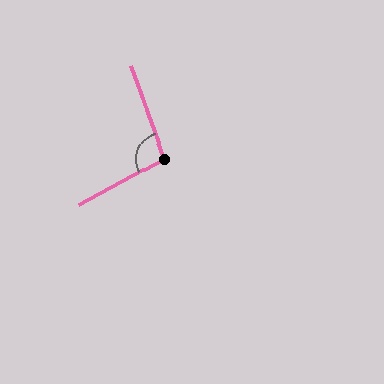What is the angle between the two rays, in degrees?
Approximately 98 degrees.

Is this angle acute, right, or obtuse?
It is obtuse.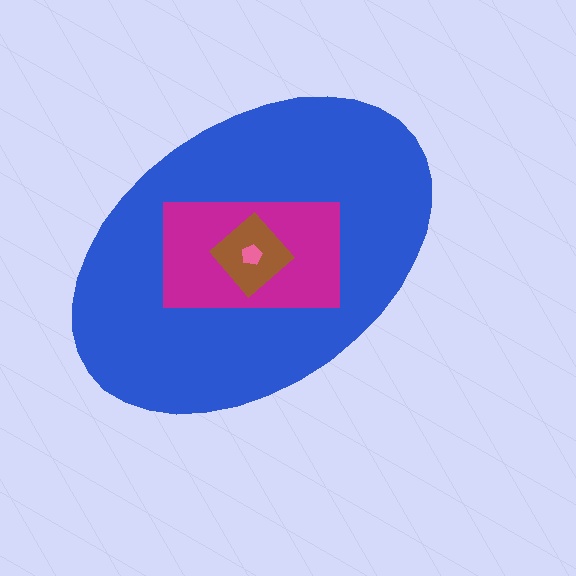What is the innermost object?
The pink pentagon.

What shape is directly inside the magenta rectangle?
The brown diamond.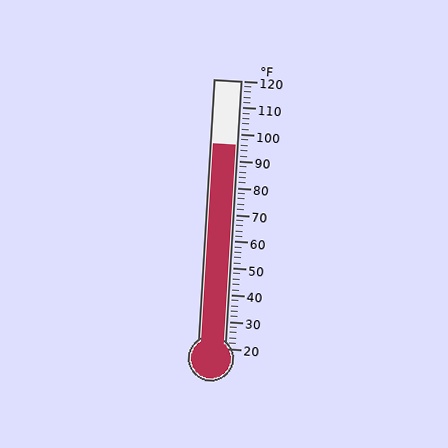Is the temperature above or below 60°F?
The temperature is above 60°F.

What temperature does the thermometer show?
The thermometer shows approximately 96°F.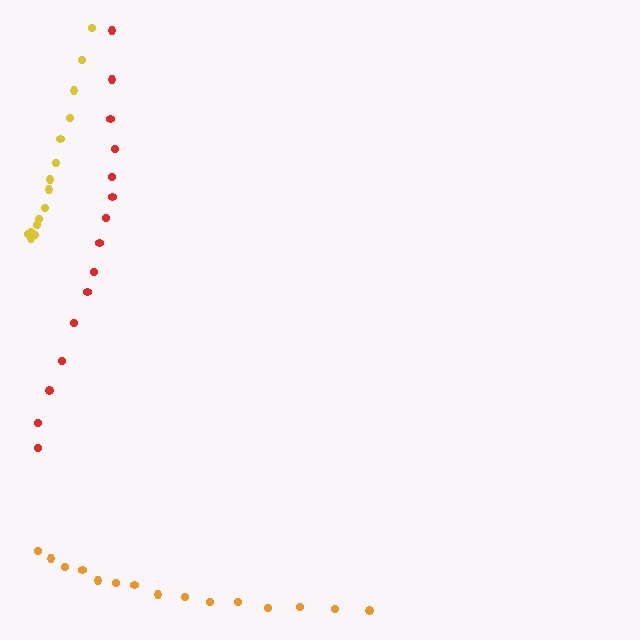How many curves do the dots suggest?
There are 3 distinct paths.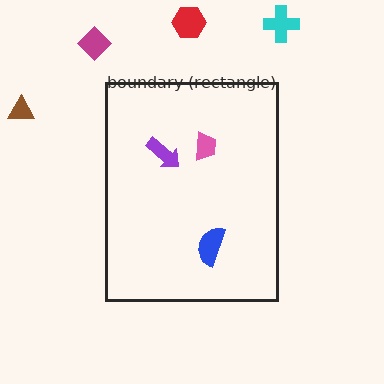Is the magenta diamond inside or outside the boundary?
Outside.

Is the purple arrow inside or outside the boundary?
Inside.